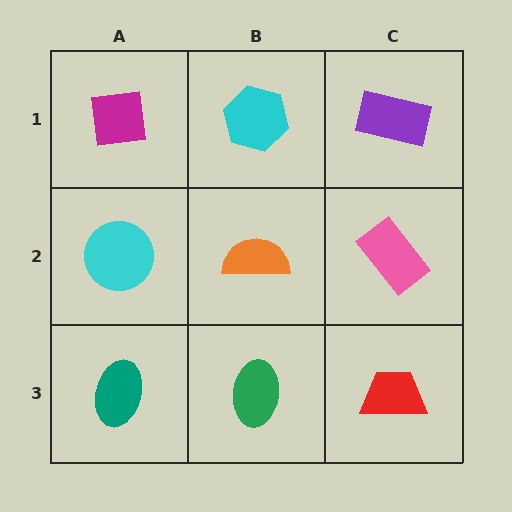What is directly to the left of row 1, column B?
A magenta square.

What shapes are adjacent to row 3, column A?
A cyan circle (row 2, column A), a green ellipse (row 3, column B).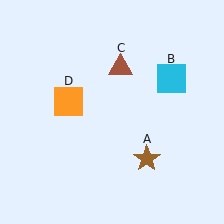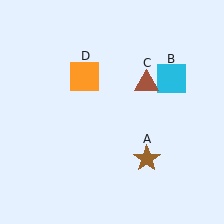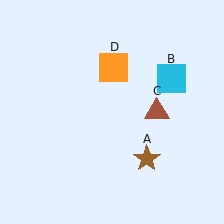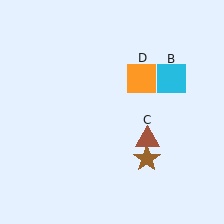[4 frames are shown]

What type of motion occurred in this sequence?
The brown triangle (object C), orange square (object D) rotated clockwise around the center of the scene.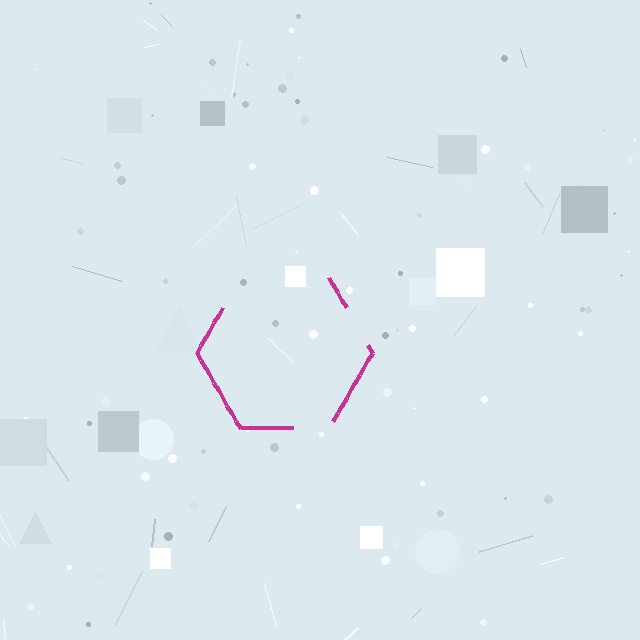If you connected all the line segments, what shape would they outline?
They would outline a hexagon.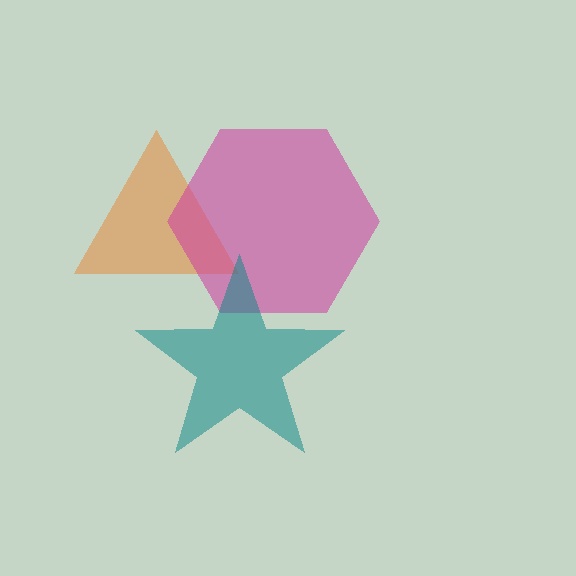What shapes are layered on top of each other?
The layered shapes are: an orange triangle, a magenta hexagon, a teal star.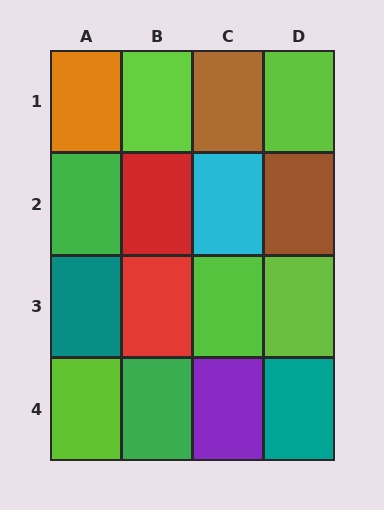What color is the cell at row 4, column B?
Green.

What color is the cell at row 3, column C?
Lime.